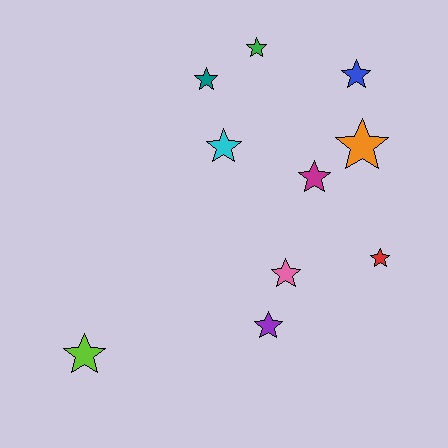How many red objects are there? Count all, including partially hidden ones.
There is 1 red object.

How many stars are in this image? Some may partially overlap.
There are 10 stars.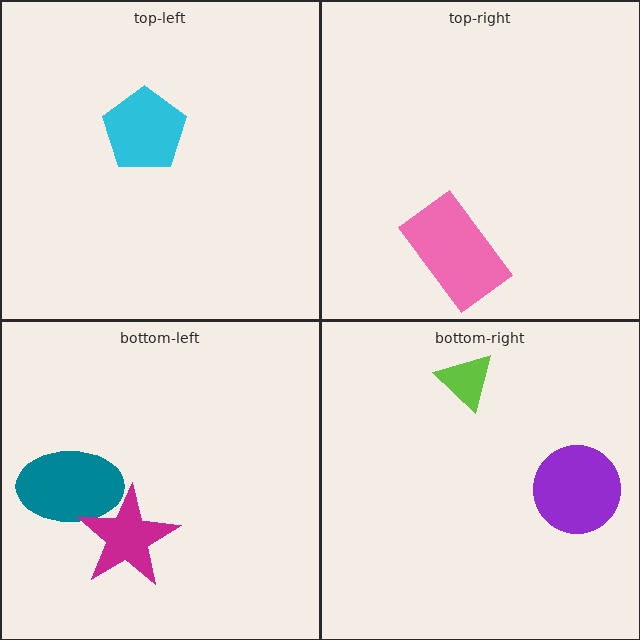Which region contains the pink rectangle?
The top-right region.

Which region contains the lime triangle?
The bottom-right region.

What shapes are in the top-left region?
The cyan pentagon.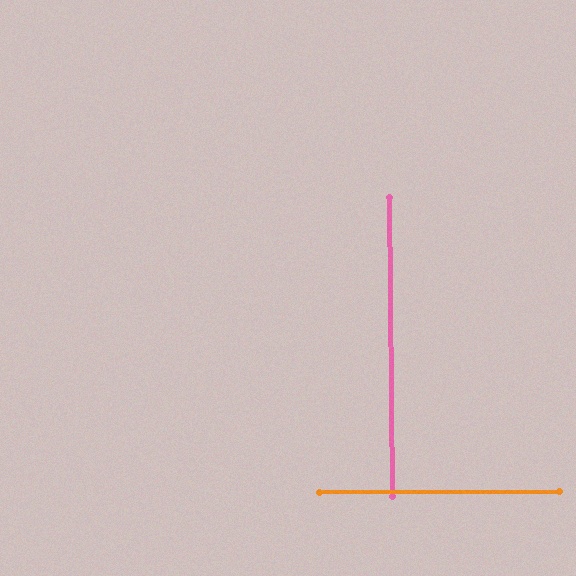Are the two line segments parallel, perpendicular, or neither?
Perpendicular — they meet at approximately 90°.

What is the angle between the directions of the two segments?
Approximately 90 degrees.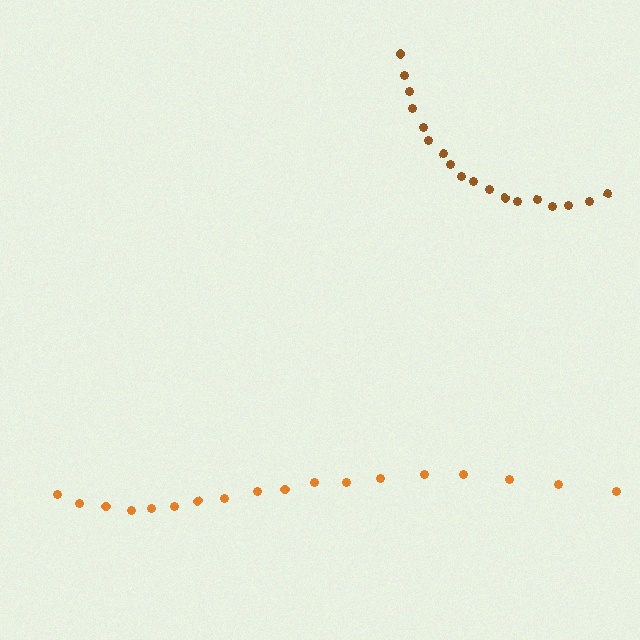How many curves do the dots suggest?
There are 2 distinct paths.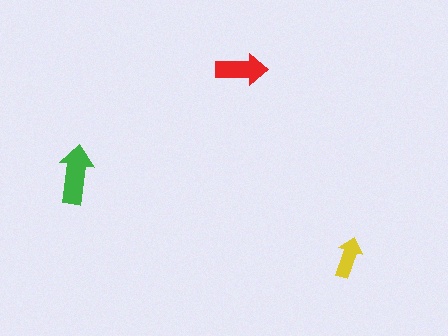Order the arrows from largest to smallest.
the green one, the red one, the yellow one.